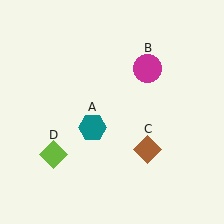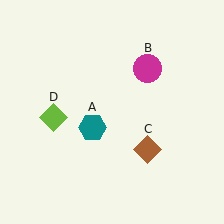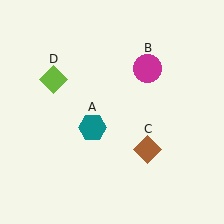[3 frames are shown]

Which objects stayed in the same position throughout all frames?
Teal hexagon (object A) and magenta circle (object B) and brown diamond (object C) remained stationary.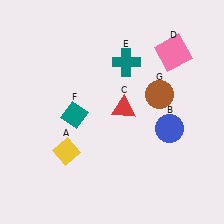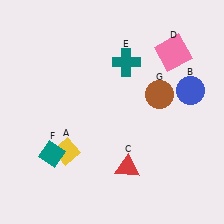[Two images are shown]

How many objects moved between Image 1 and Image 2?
3 objects moved between the two images.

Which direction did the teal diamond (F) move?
The teal diamond (F) moved down.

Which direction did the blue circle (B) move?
The blue circle (B) moved up.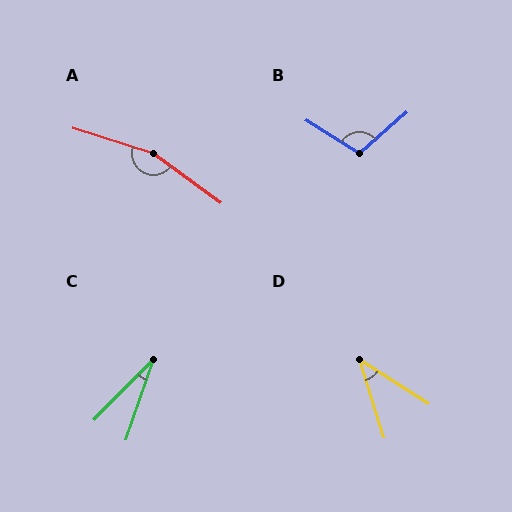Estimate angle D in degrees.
Approximately 40 degrees.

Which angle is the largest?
A, at approximately 161 degrees.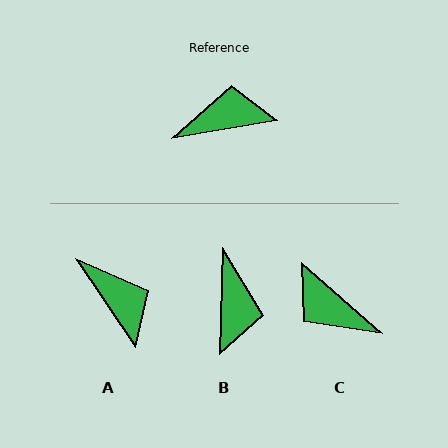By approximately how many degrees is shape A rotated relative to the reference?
Approximately 65 degrees clockwise.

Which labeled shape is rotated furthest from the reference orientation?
C, about 130 degrees away.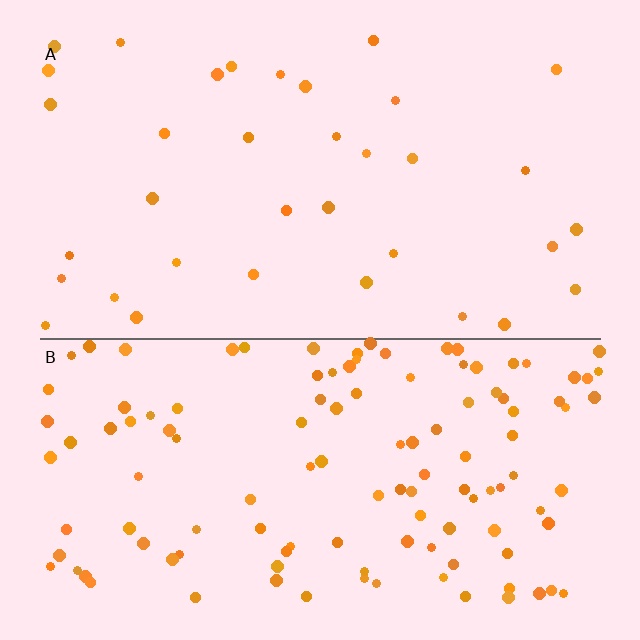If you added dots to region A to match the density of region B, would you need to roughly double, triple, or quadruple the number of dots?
Approximately triple.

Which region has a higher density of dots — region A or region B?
B (the bottom).